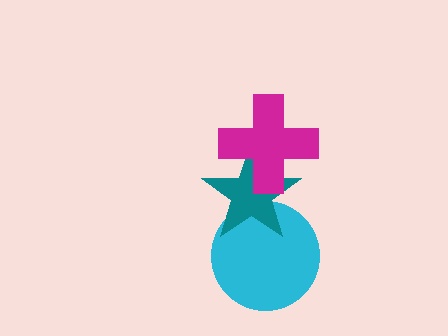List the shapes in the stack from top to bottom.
From top to bottom: the magenta cross, the teal star, the cyan circle.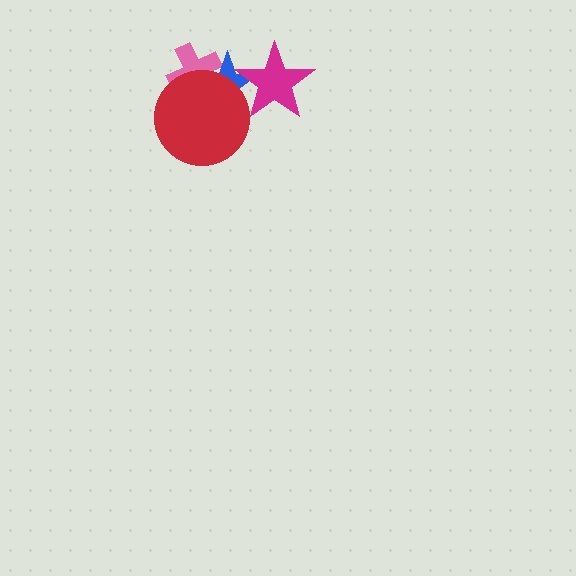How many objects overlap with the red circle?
2 objects overlap with the red circle.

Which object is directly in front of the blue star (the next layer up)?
The magenta star is directly in front of the blue star.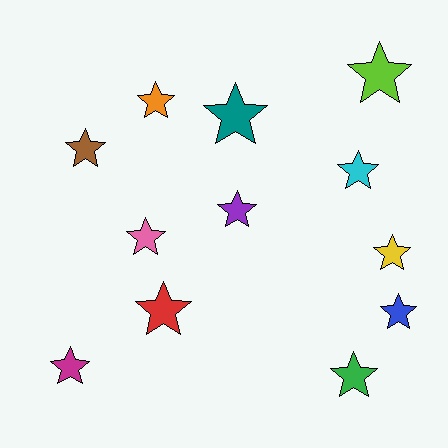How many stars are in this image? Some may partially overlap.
There are 12 stars.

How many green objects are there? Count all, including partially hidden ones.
There is 1 green object.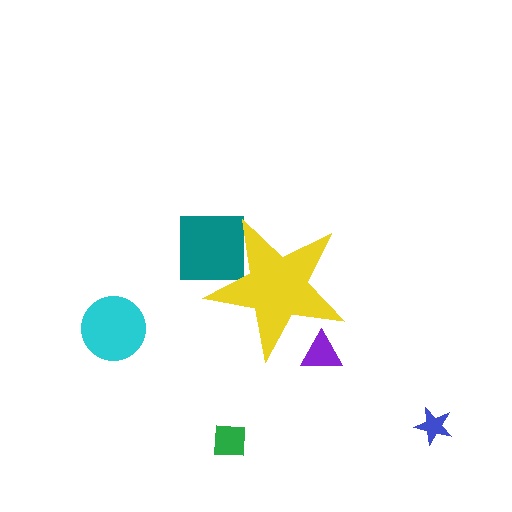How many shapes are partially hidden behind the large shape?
2 shapes are partially hidden.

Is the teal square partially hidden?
Yes, the teal square is partially hidden behind the yellow star.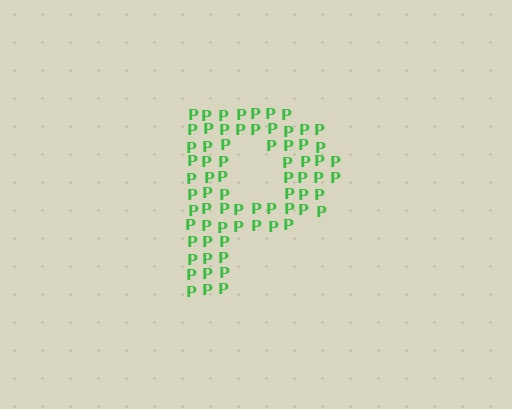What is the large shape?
The large shape is the letter P.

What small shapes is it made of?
It is made of small letter P's.